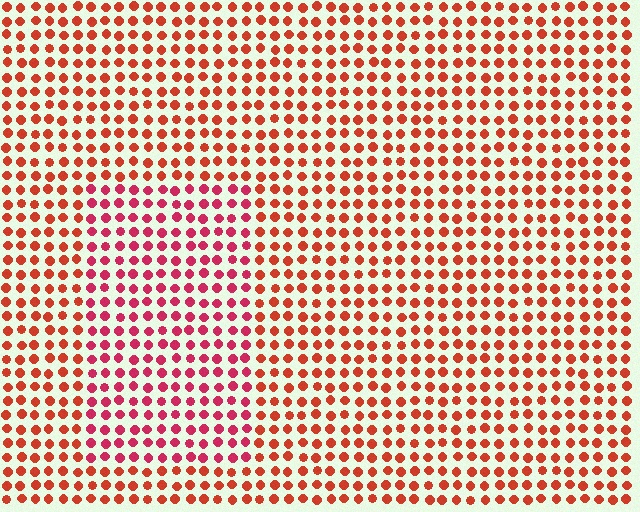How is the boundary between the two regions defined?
The boundary is defined purely by a slight shift in hue (about 27 degrees). Spacing, size, and orientation are identical on both sides.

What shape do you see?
I see a rectangle.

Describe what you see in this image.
The image is filled with small red elements in a uniform arrangement. A rectangle-shaped region is visible where the elements are tinted to a slightly different hue, forming a subtle color boundary.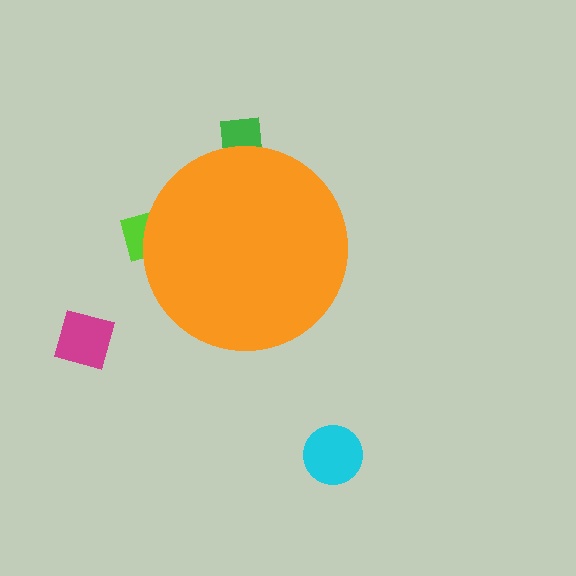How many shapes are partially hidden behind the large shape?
2 shapes are partially hidden.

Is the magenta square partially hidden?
No, the magenta square is fully visible.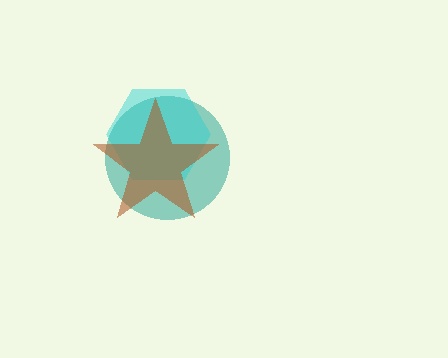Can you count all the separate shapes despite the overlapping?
Yes, there are 3 separate shapes.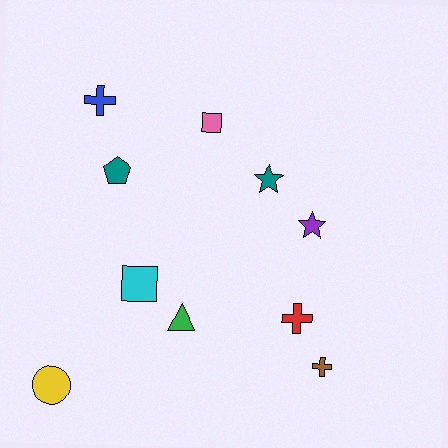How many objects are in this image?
There are 10 objects.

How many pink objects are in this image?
There is 1 pink object.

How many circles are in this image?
There is 1 circle.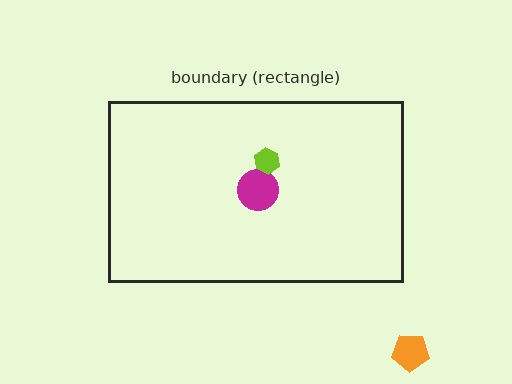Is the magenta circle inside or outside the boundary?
Inside.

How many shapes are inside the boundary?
2 inside, 1 outside.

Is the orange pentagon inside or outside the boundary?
Outside.